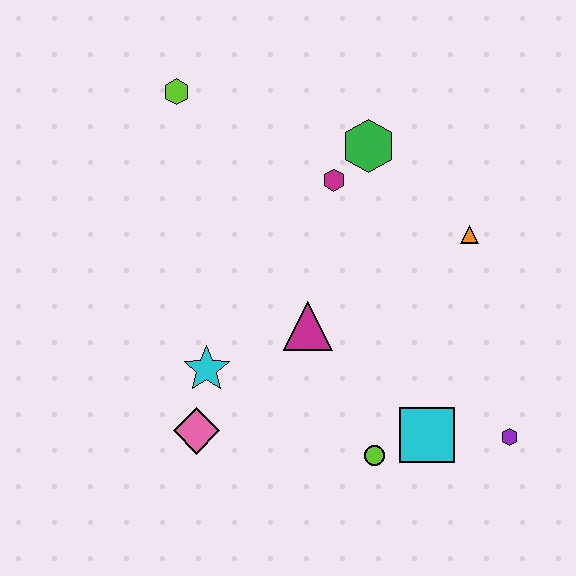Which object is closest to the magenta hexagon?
The green hexagon is closest to the magenta hexagon.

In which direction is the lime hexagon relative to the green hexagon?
The lime hexagon is to the left of the green hexagon.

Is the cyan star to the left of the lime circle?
Yes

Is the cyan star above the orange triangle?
No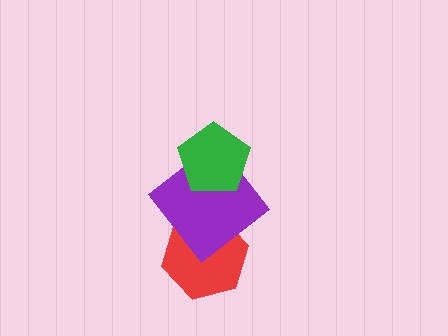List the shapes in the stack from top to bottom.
From top to bottom: the green pentagon, the purple diamond, the red hexagon.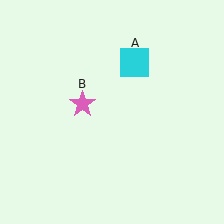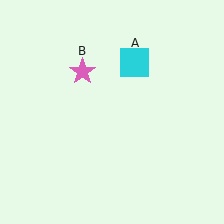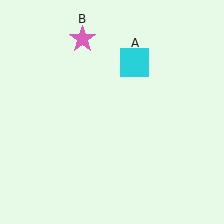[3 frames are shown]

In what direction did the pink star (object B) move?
The pink star (object B) moved up.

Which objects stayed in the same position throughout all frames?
Cyan square (object A) remained stationary.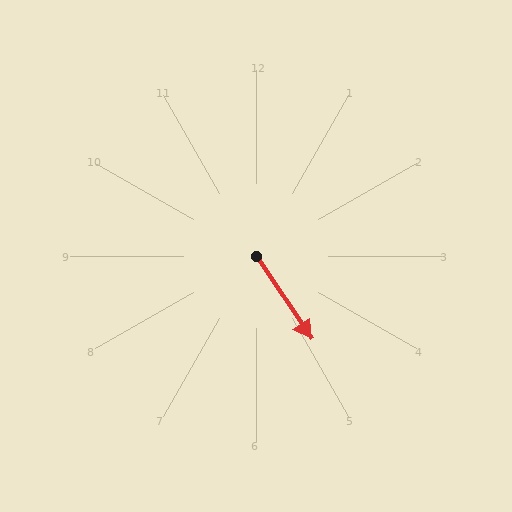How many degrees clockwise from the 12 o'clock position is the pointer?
Approximately 146 degrees.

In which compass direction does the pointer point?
Southeast.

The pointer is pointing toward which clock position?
Roughly 5 o'clock.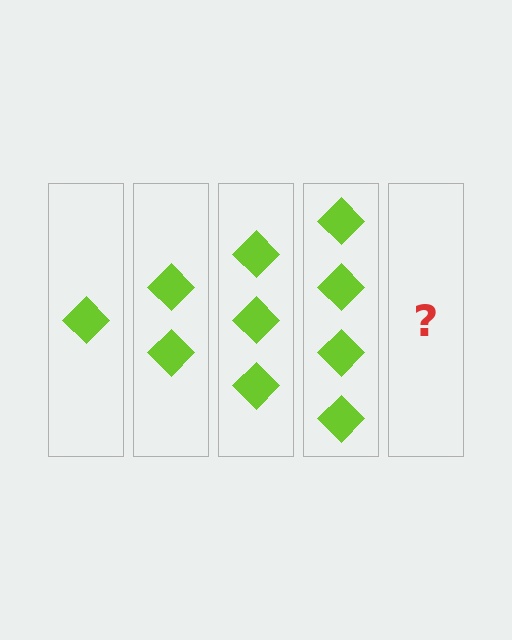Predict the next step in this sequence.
The next step is 5 diamonds.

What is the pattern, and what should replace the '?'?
The pattern is that each step adds one more diamond. The '?' should be 5 diamonds.